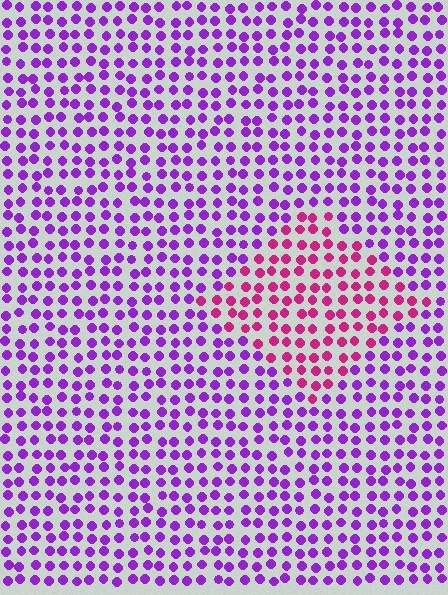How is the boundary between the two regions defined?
The boundary is defined purely by a slight shift in hue (about 45 degrees). Spacing, size, and orientation are identical on both sides.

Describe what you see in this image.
The image is filled with small purple elements in a uniform arrangement. A diamond-shaped region is visible where the elements are tinted to a slightly different hue, forming a subtle color boundary.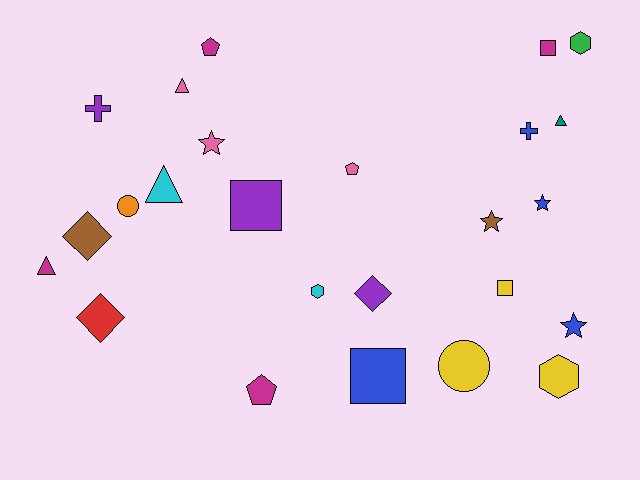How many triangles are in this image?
There are 4 triangles.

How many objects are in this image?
There are 25 objects.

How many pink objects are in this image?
There are 3 pink objects.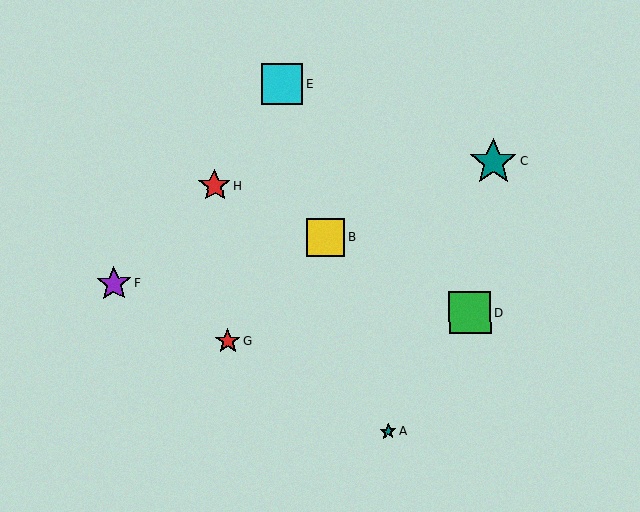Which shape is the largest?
The teal star (labeled C) is the largest.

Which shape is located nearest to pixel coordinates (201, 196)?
The red star (labeled H) at (215, 186) is nearest to that location.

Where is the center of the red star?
The center of the red star is at (215, 186).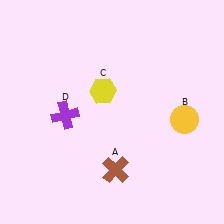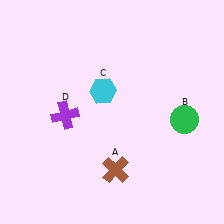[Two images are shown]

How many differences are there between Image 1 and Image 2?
There are 2 differences between the two images.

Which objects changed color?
B changed from yellow to green. C changed from yellow to cyan.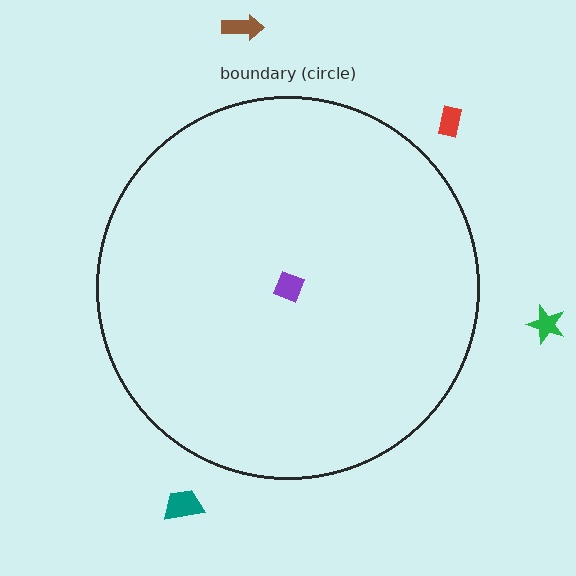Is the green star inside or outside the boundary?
Outside.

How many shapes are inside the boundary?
1 inside, 4 outside.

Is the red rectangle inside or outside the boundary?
Outside.